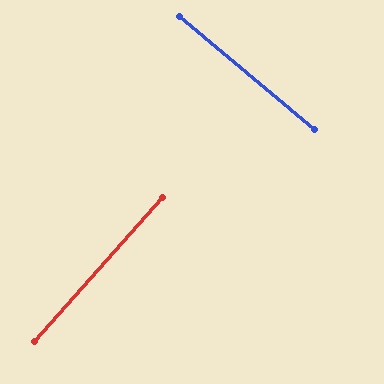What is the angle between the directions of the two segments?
Approximately 88 degrees.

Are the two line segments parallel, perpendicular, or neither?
Perpendicular — they meet at approximately 88°.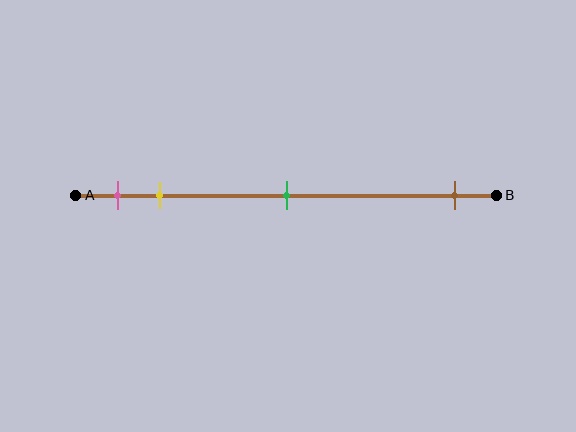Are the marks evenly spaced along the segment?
No, the marks are not evenly spaced.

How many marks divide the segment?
There are 4 marks dividing the segment.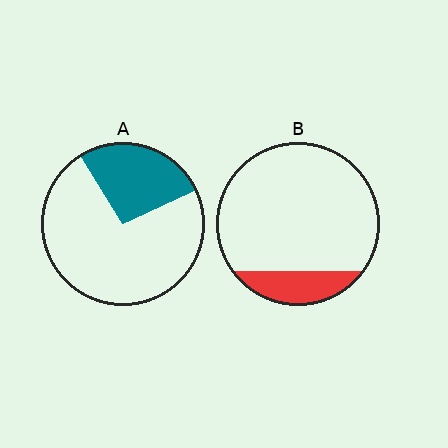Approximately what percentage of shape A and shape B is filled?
A is approximately 25% and B is approximately 15%.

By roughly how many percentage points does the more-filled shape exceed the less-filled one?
By roughly 10 percentage points (A over B).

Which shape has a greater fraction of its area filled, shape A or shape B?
Shape A.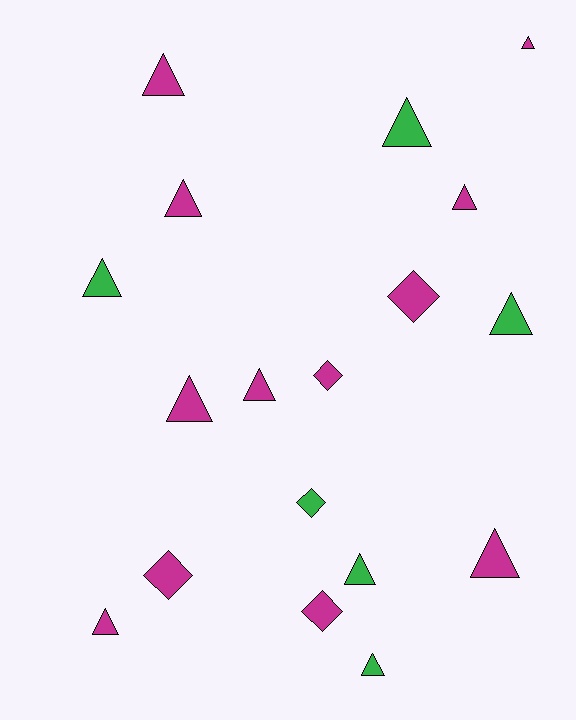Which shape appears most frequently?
Triangle, with 13 objects.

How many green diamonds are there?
There is 1 green diamond.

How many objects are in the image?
There are 18 objects.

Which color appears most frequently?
Magenta, with 12 objects.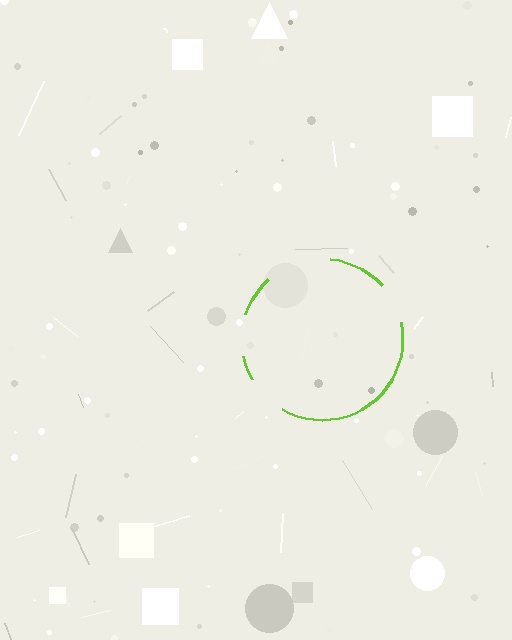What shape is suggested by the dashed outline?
The dashed outline suggests a circle.